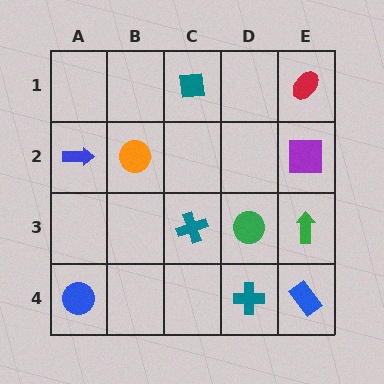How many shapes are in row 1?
2 shapes.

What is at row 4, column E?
A blue rectangle.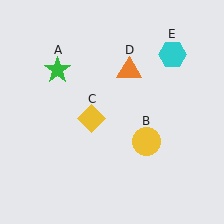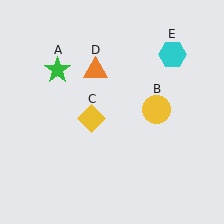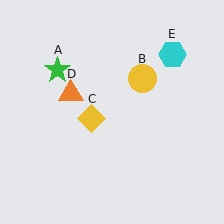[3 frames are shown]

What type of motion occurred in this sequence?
The yellow circle (object B), orange triangle (object D) rotated counterclockwise around the center of the scene.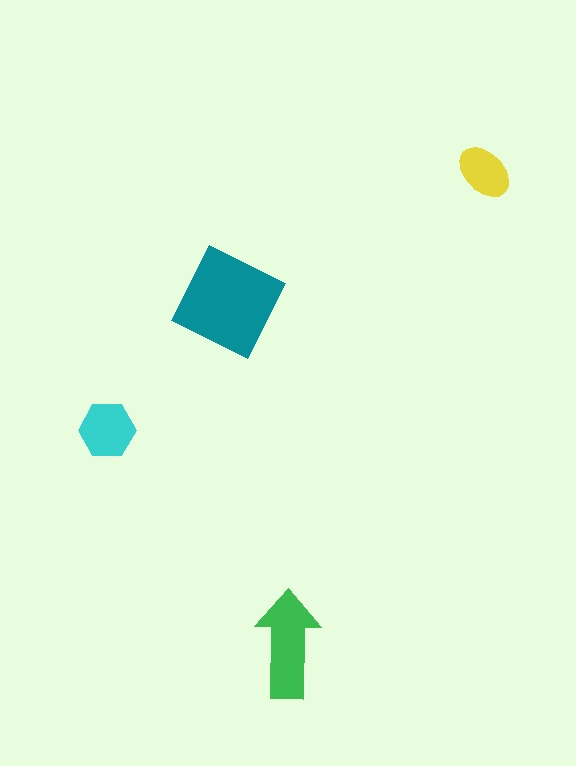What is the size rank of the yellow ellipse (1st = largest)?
4th.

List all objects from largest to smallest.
The teal square, the green arrow, the cyan hexagon, the yellow ellipse.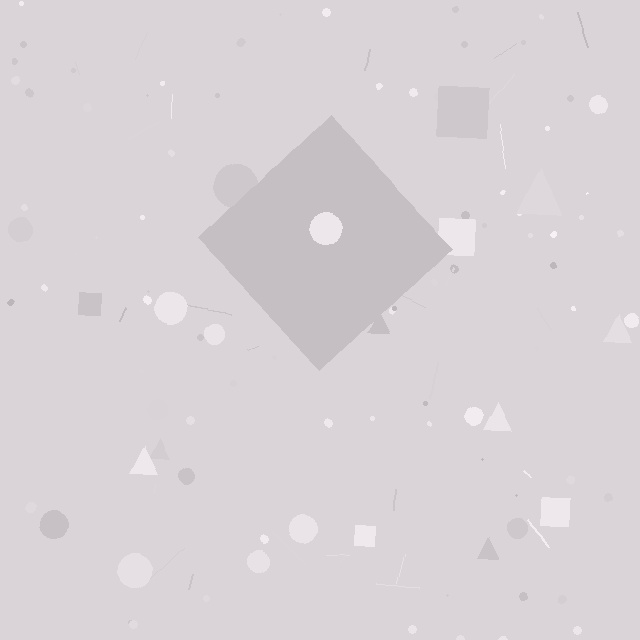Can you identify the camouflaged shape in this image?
The camouflaged shape is a diamond.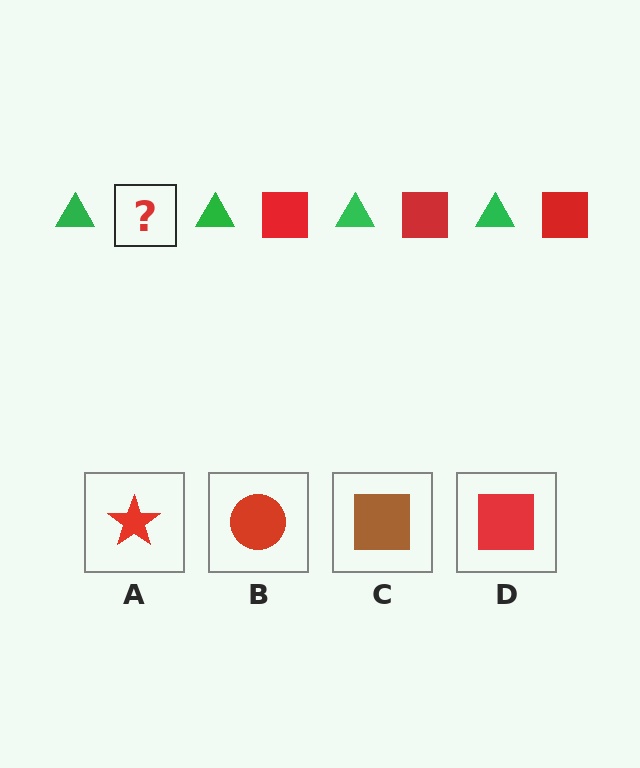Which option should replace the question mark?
Option D.